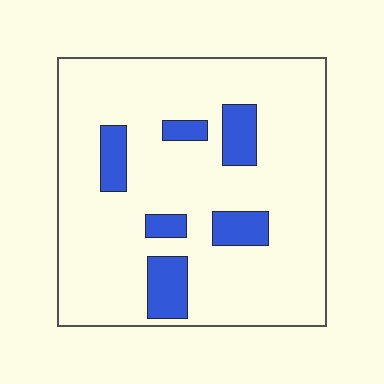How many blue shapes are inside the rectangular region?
6.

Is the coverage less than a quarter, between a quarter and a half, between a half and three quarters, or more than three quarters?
Less than a quarter.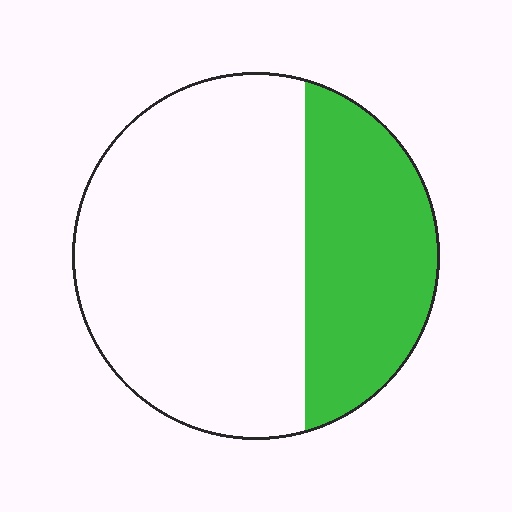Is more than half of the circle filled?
No.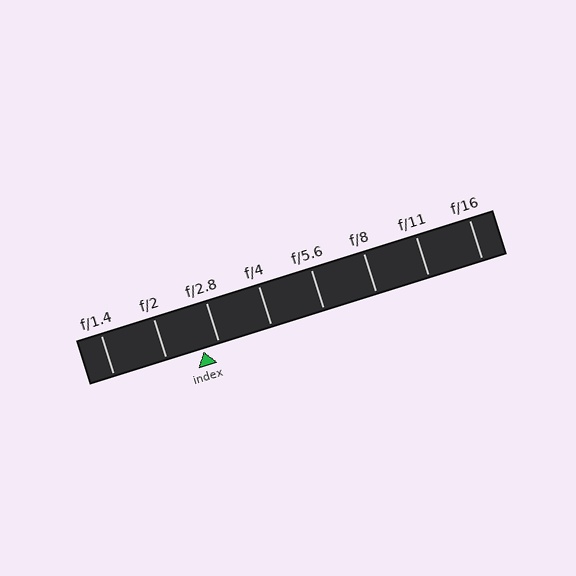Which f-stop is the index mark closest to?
The index mark is closest to f/2.8.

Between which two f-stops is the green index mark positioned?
The index mark is between f/2 and f/2.8.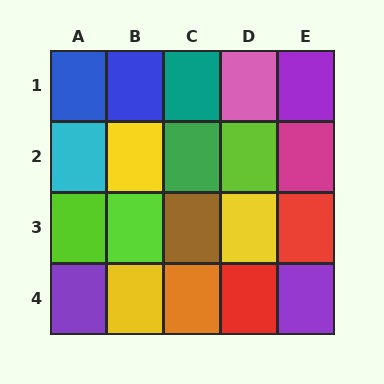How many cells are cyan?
1 cell is cyan.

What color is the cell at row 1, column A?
Blue.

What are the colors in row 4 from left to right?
Purple, yellow, orange, red, purple.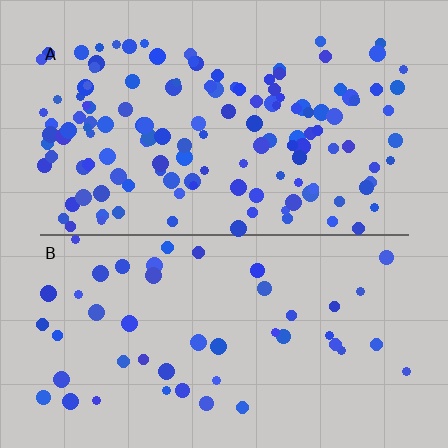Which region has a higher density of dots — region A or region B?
A (the top).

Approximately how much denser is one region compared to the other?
Approximately 2.9× — region A over region B.